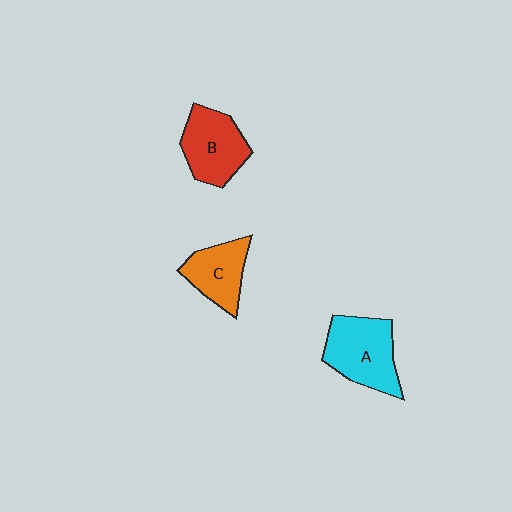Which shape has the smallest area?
Shape C (orange).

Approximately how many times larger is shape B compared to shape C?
Approximately 1.2 times.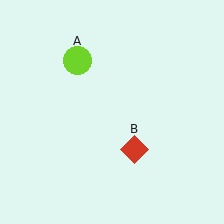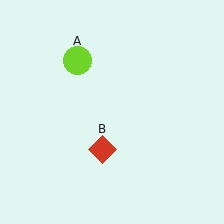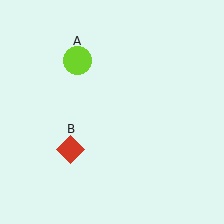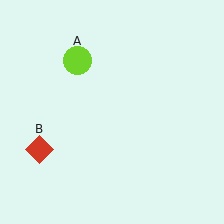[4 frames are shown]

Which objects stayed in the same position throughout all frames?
Lime circle (object A) remained stationary.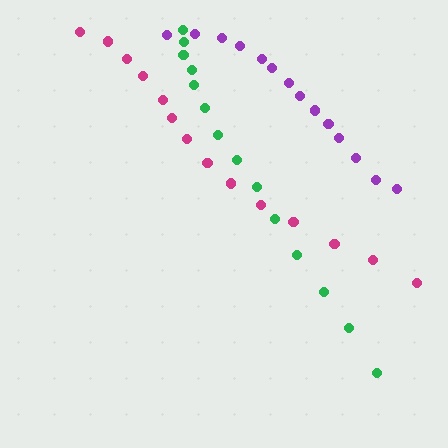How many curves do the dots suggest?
There are 3 distinct paths.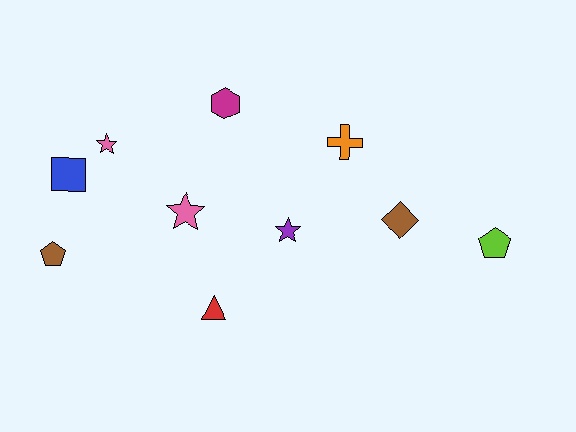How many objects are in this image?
There are 10 objects.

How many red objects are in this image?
There is 1 red object.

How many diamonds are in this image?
There is 1 diamond.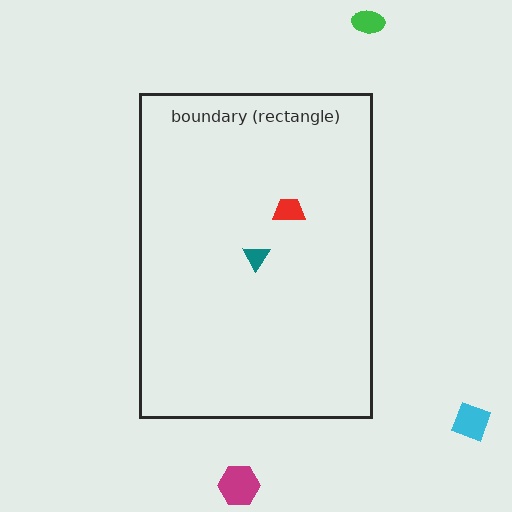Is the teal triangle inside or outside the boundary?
Inside.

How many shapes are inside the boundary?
2 inside, 3 outside.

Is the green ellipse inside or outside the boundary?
Outside.